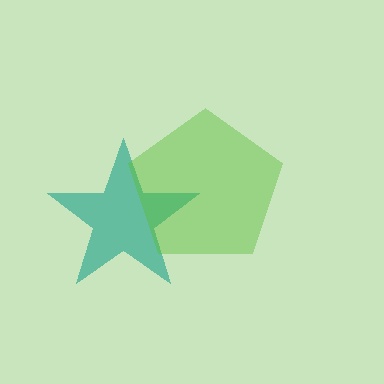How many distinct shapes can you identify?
There are 2 distinct shapes: a teal star, a lime pentagon.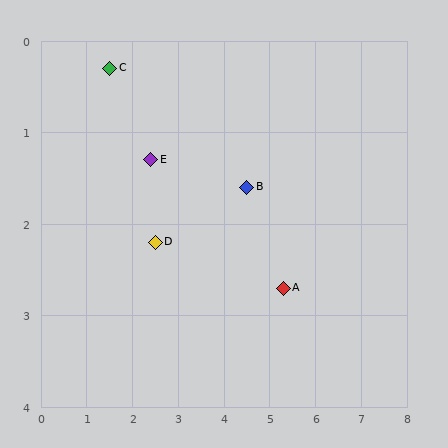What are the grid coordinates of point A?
Point A is at approximately (5.3, 2.7).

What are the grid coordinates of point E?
Point E is at approximately (2.4, 1.3).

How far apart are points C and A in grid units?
Points C and A are about 4.5 grid units apart.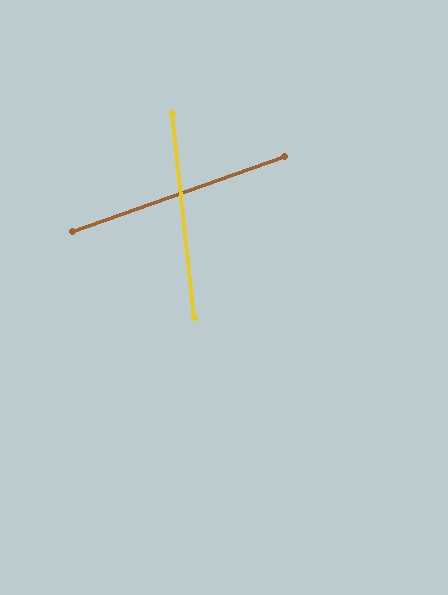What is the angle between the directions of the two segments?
Approximately 77 degrees.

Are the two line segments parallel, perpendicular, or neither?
Neither parallel nor perpendicular — they differ by about 77°.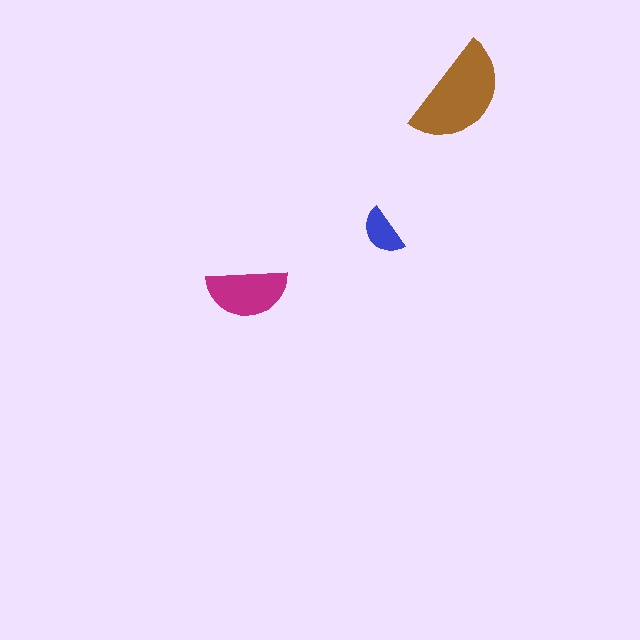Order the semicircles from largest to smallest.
the brown one, the magenta one, the blue one.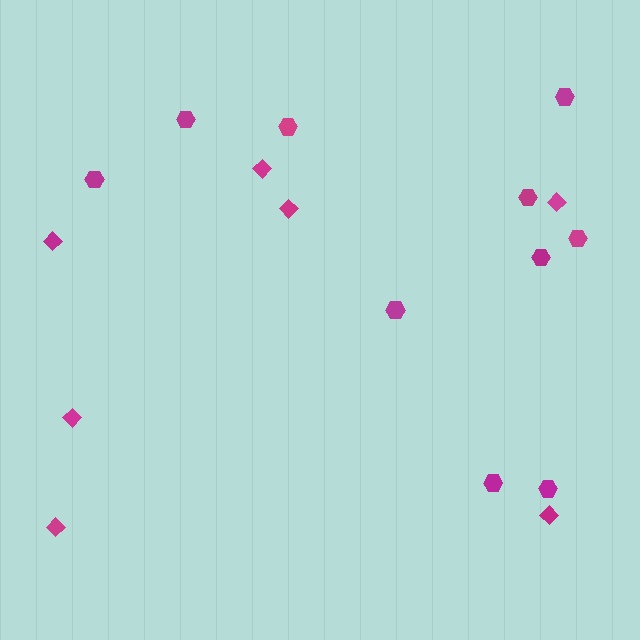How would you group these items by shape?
There are 2 groups: one group of hexagons (10) and one group of diamonds (7).